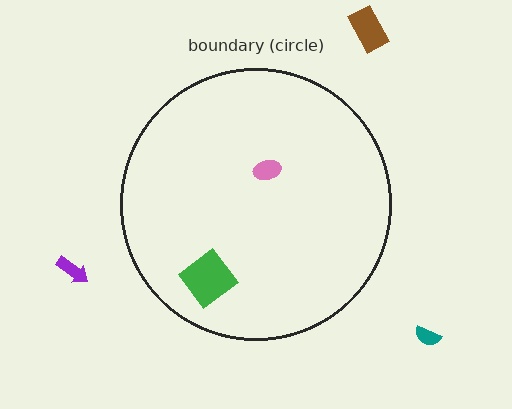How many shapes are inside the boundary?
2 inside, 3 outside.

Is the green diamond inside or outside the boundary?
Inside.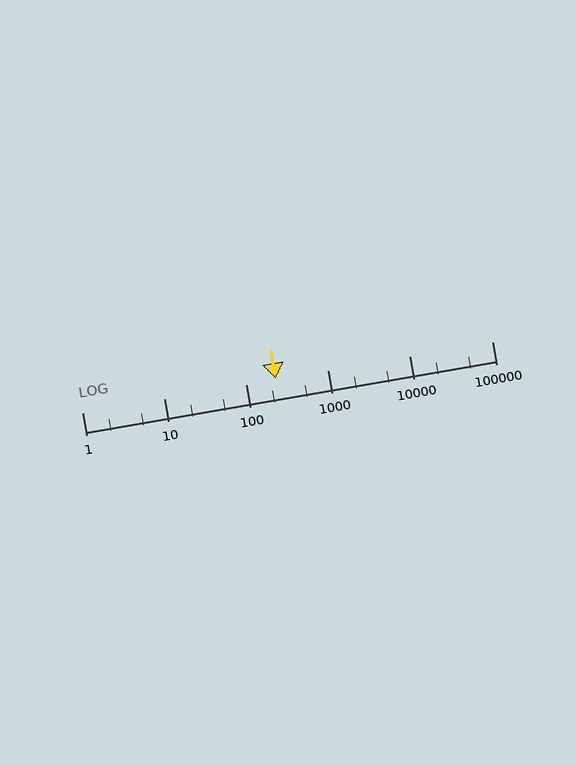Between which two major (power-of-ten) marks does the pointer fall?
The pointer is between 100 and 1000.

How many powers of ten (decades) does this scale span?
The scale spans 5 decades, from 1 to 100000.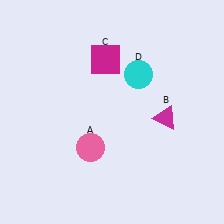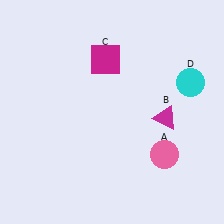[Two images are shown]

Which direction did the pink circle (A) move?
The pink circle (A) moved right.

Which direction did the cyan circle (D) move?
The cyan circle (D) moved right.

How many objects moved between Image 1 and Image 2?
2 objects moved between the two images.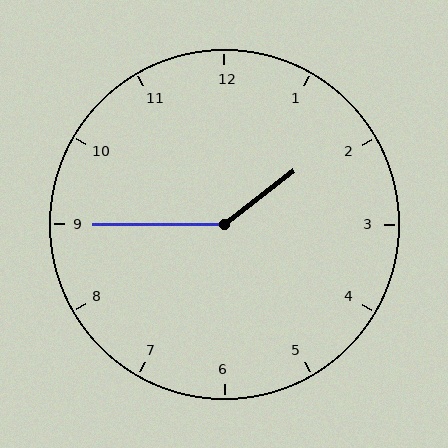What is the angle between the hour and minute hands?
Approximately 142 degrees.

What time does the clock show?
1:45.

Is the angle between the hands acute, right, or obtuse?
It is obtuse.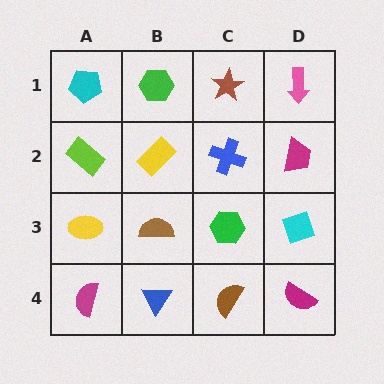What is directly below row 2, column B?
A brown semicircle.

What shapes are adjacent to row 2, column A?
A cyan pentagon (row 1, column A), a yellow ellipse (row 3, column A), a yellow rectangle (row 2, column B).